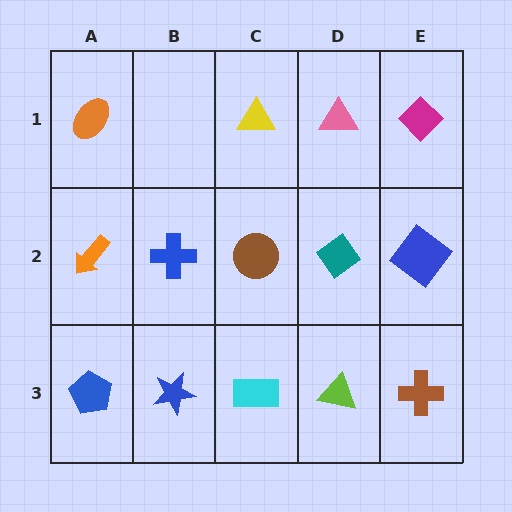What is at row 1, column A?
An orange ellipse.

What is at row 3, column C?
A cyan rectangle.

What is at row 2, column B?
A blue cross.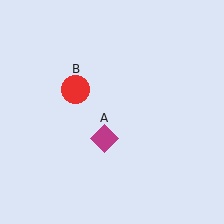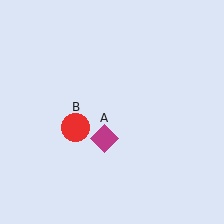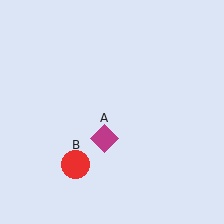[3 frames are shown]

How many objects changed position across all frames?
1 object changed position: red circle (object B).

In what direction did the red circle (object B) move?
The red circle (object B) moved down.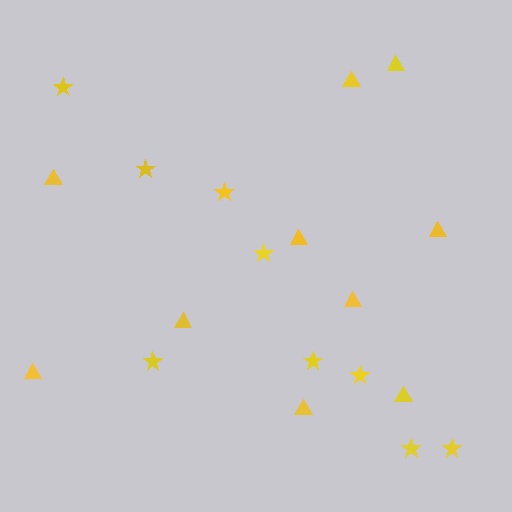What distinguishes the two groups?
There are 2 groups: one group of stars (9) and one group of triangles (10).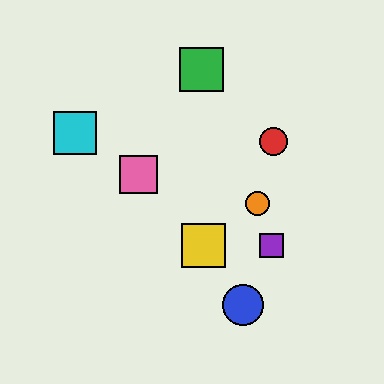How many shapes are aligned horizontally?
2 shapes (the yellow square, the purple square) are aligned horizontally.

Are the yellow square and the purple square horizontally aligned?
Yes, both are at y≈245.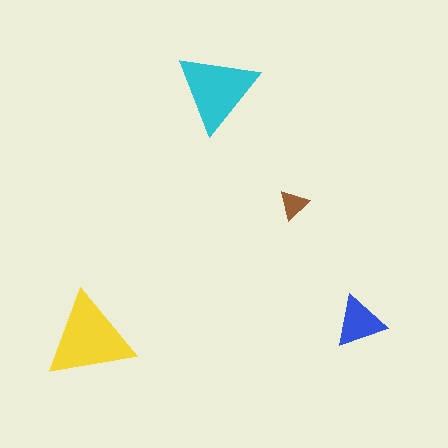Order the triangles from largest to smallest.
the yellow one, the cyan one, the blue one, the brown one.